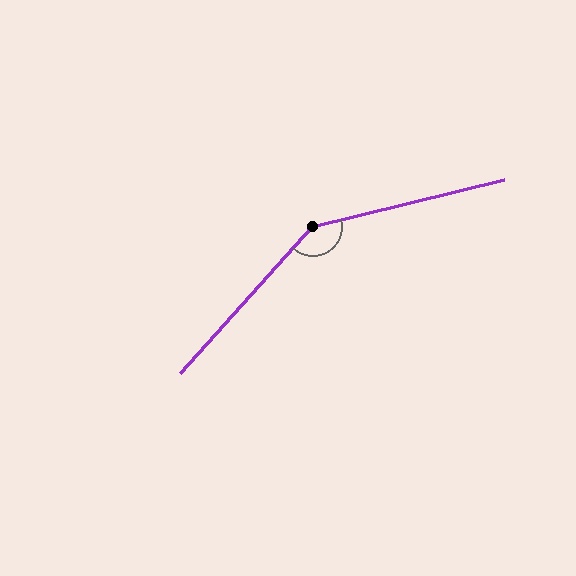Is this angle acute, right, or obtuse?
It is obtuse.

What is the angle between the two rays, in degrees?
Approximately 146 degrees.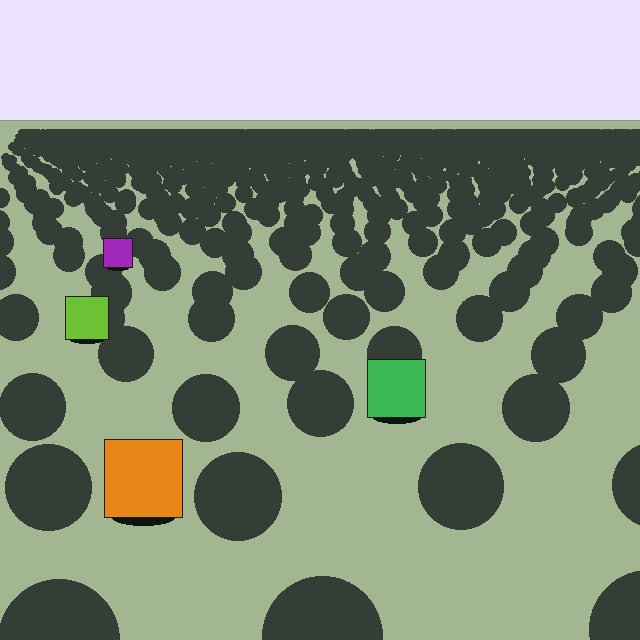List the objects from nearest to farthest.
From nearest to farthest: the orange square, the green square, the lime square, the purple square.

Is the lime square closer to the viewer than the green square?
No. The green square is closer — you can tell from the texture gradient: the ground texture is coarser near it.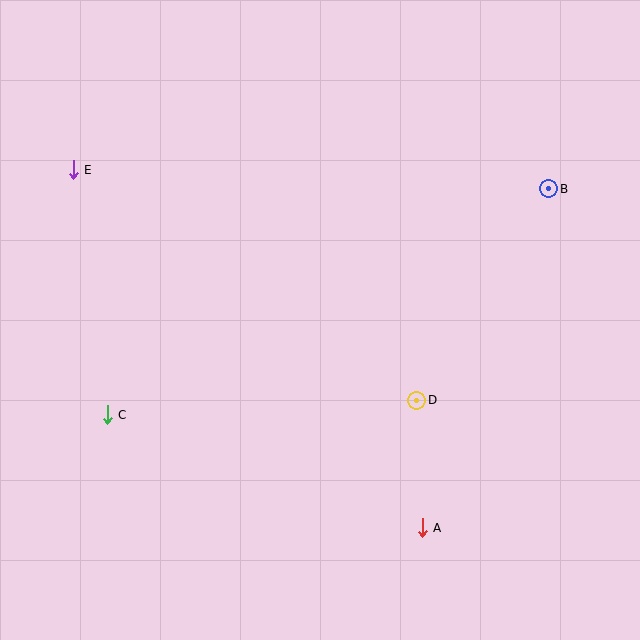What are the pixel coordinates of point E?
Point E is at (73, 170).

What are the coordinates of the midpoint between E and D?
The midpoint between E and D is at (245, 285).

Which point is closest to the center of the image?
Point D at (417, 400) is closest to the center.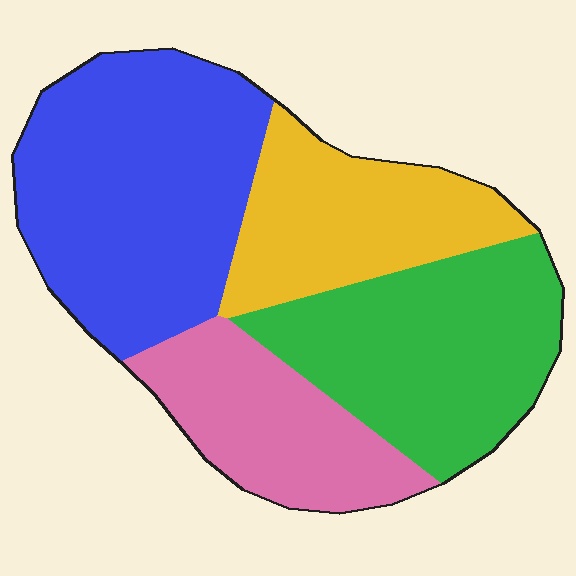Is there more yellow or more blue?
Blue.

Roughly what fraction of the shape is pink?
Pink covers around 20% of the shape.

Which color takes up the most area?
Blue, at roughly 35%.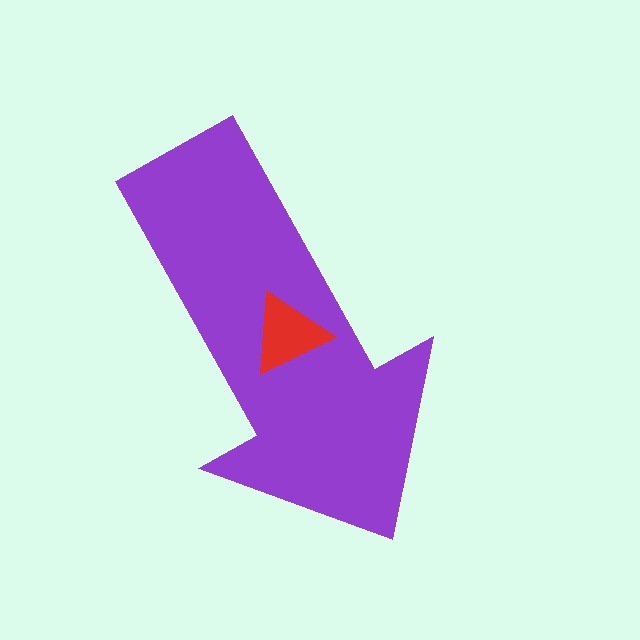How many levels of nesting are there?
2.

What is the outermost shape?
The purple arrow.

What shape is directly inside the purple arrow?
The red triangle.